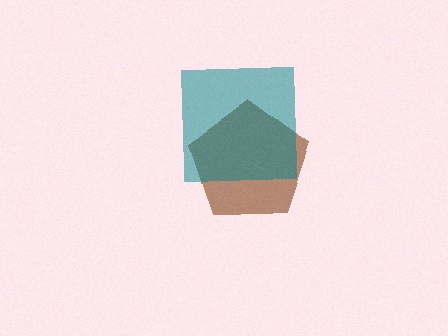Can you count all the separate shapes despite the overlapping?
Yes, there are 2 separate shapes.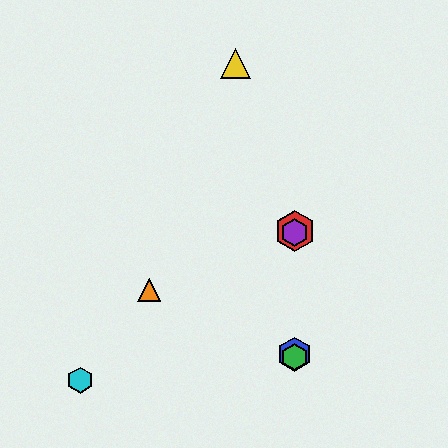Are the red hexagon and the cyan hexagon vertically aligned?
No, the red hexagon is at x≈295 and the cyan hexagon is at x≈80.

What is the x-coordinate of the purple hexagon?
The purple hexagon is at x≈295.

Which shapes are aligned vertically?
The red hexagon, the blue hexagon, the green hexagon, the purple hexagon are aligned vertically.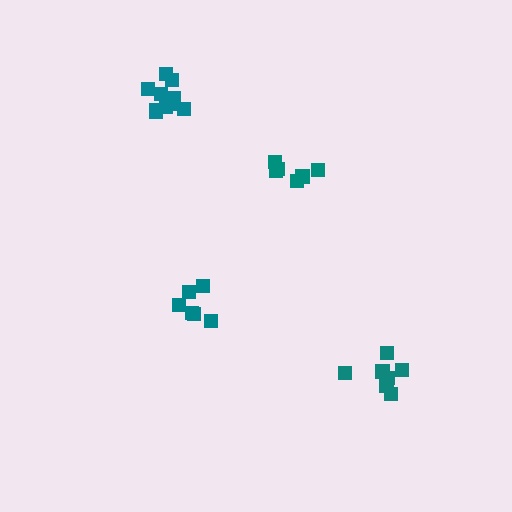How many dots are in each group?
Group 1: 11 dots, Group 2: 6 dots, Group 3: 6 dots, Group 4: 7 dots (30 total).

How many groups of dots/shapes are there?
There are 4 groups.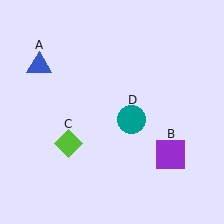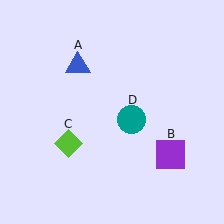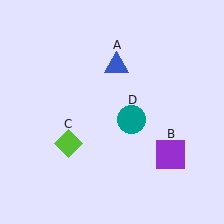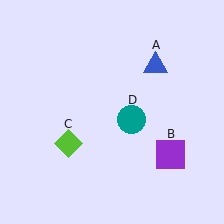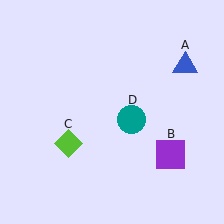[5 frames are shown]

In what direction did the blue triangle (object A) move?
The blue triangle (object A) moved right.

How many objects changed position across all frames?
1 object changed position: blue triangle (object A).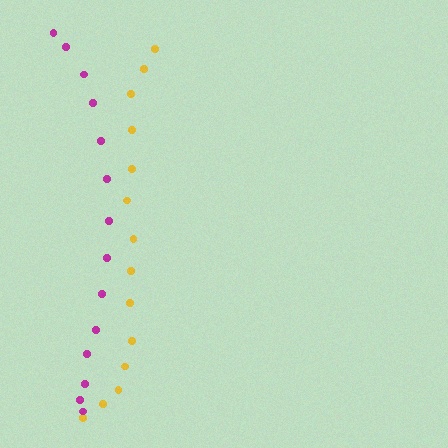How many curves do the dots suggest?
There are 2 distinct paths.